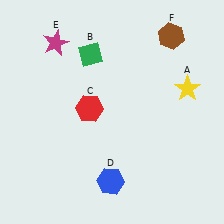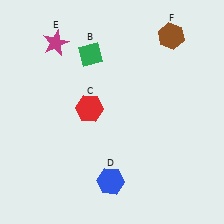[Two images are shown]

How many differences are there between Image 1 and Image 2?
There is 1 difference between the two images.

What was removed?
The yellow star (A) was removed in Image 2.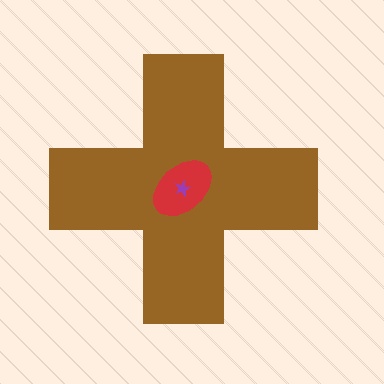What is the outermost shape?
The brown cross.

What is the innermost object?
The purple star.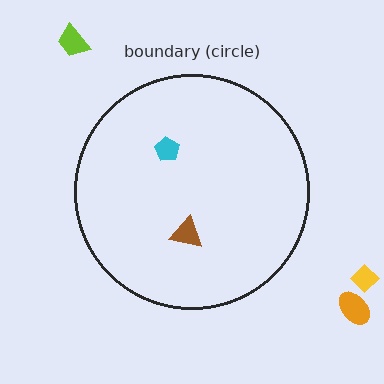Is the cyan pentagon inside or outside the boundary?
Inside.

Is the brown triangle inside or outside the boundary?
Inside.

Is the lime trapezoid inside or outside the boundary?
Outside.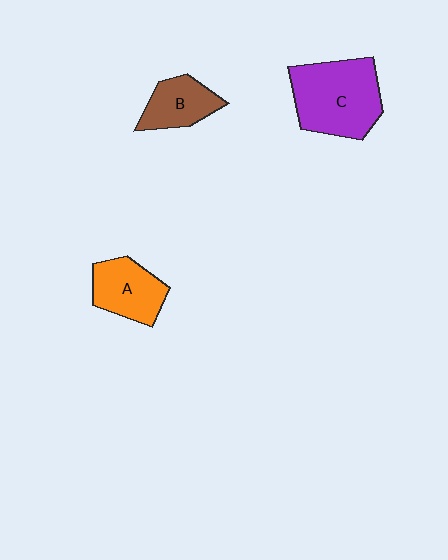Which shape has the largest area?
Shape C (purple).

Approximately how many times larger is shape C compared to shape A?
Approximately 1.6 times.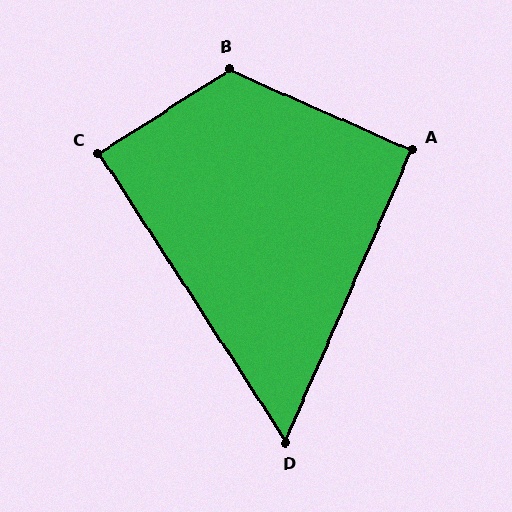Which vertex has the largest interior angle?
B, at approximately 124 degrees.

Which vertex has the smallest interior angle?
D, at approximately 56 degrees.